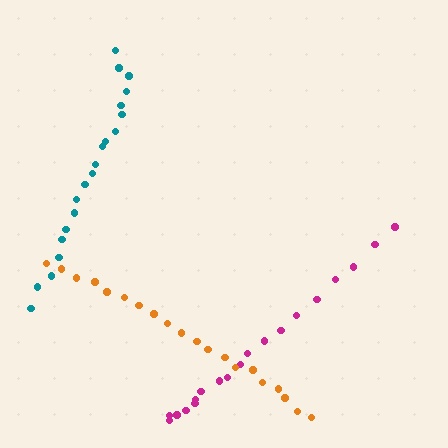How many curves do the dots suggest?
There are 3 distinct paths.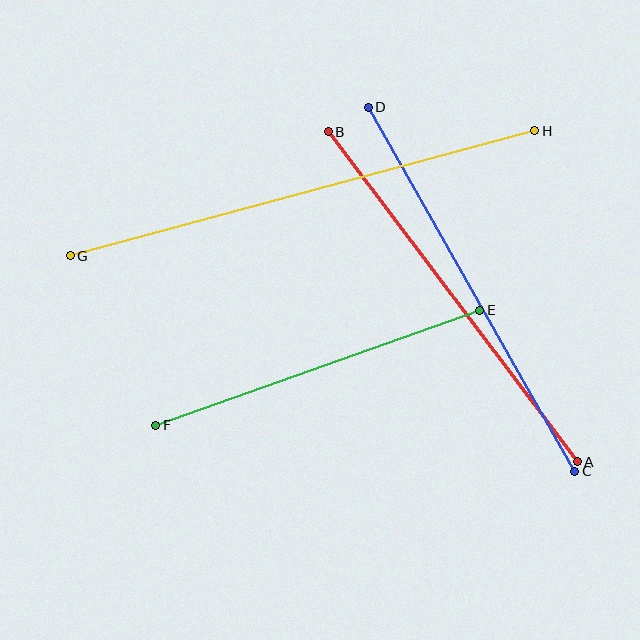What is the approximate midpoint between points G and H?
The midpoint is at approximately (303, 193) pixels.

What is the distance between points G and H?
The distance is approximately 481 pixels.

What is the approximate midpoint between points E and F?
The midpoint is at approximately (318, 368) pixels.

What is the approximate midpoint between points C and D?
The midpoint is at approximately (472, 289) pixels.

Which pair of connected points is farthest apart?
Points G and H are farthest apart.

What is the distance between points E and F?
The distance is approximately 344 pixels.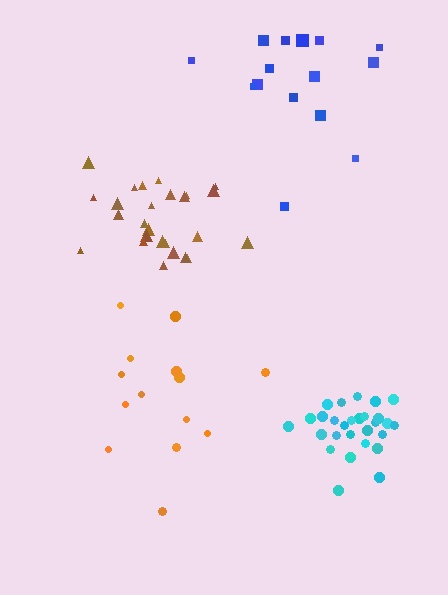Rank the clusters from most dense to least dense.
cyan, brown, orange, blue.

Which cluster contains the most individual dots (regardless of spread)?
Cyan (29).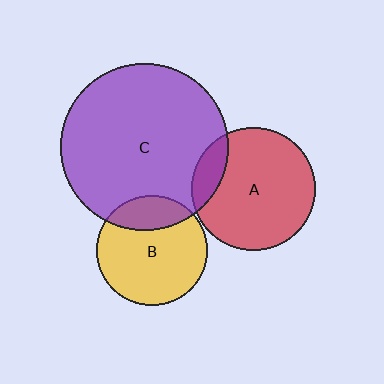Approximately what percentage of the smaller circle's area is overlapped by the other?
Approximately 15%.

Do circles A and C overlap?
Yes.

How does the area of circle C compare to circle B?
Approximately 2.3 times.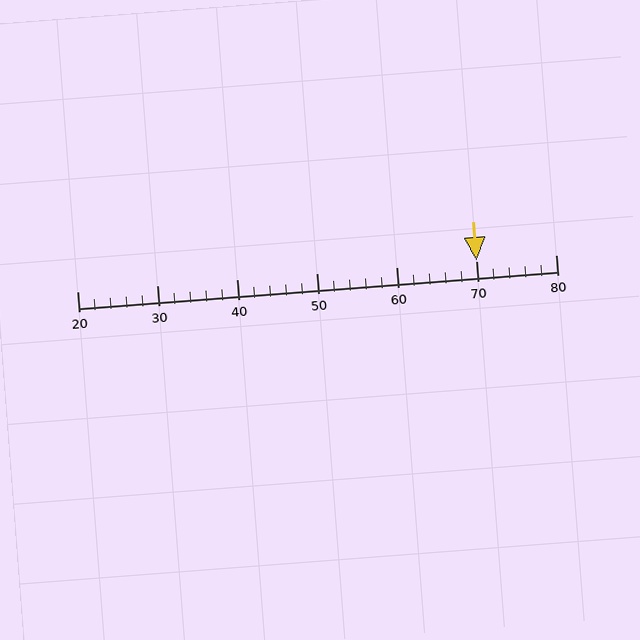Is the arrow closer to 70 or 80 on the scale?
The arrow is closer to 70.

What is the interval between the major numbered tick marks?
The major tick marks are spaced 10 units apart.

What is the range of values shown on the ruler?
The ruler shows values from 20 to 80.